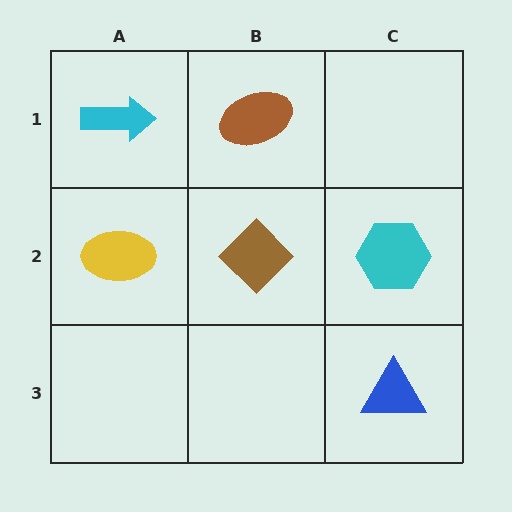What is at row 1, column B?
A brown ellipse.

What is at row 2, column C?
A cyan hexagon.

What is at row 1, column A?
A cyan arrow.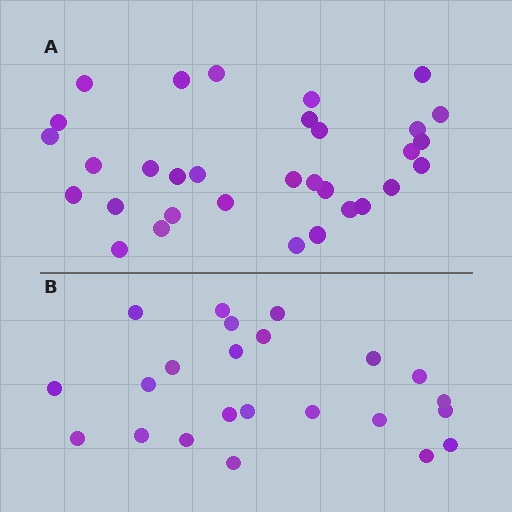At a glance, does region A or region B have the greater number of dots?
Region A (the top region) has more dots.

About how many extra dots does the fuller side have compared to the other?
Region A has roughly 8 or so more dots than region B.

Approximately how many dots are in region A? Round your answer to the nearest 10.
About 30 dots. (The exact count is 32, which rounds to 30.)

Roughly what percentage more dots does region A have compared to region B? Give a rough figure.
About 40% more.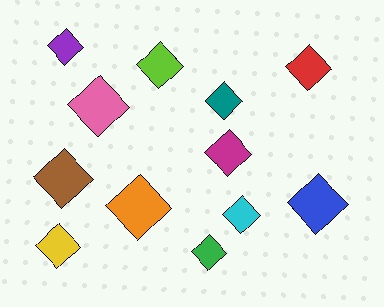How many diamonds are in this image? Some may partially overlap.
There are 12 diamonds.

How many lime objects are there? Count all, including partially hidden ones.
There is 1 lime object.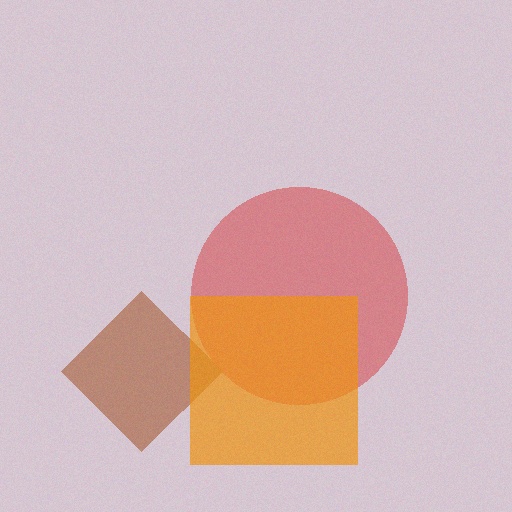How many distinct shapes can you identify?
There are 3 distinct shapes: a red circle, a brown diamond, an orange square.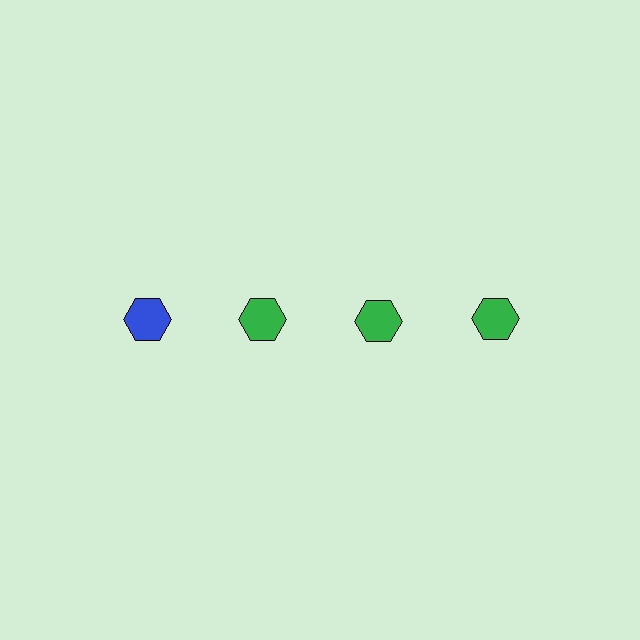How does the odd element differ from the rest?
It has a different color: blue instead of green.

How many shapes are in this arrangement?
There are 4 shapes arranged in a grid pattern.